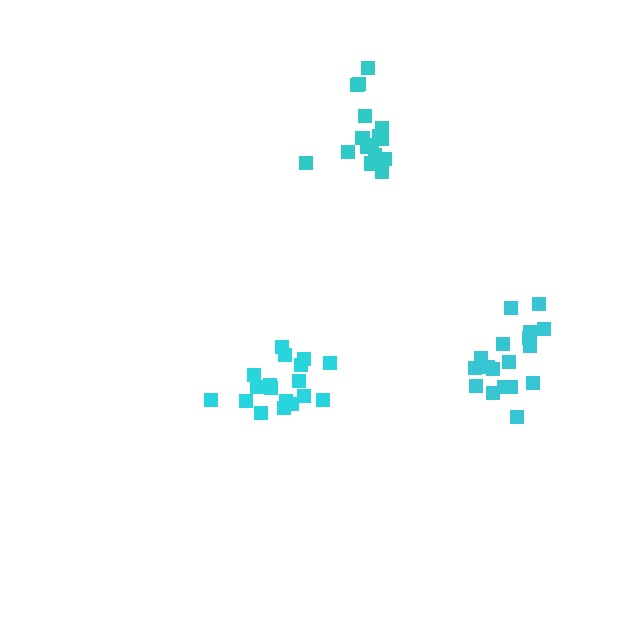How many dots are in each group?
Group 1: 18 dots, Group 2: 18 dots, Group 3: 17 dots (53 total).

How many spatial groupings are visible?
There are 3 spatial groupings.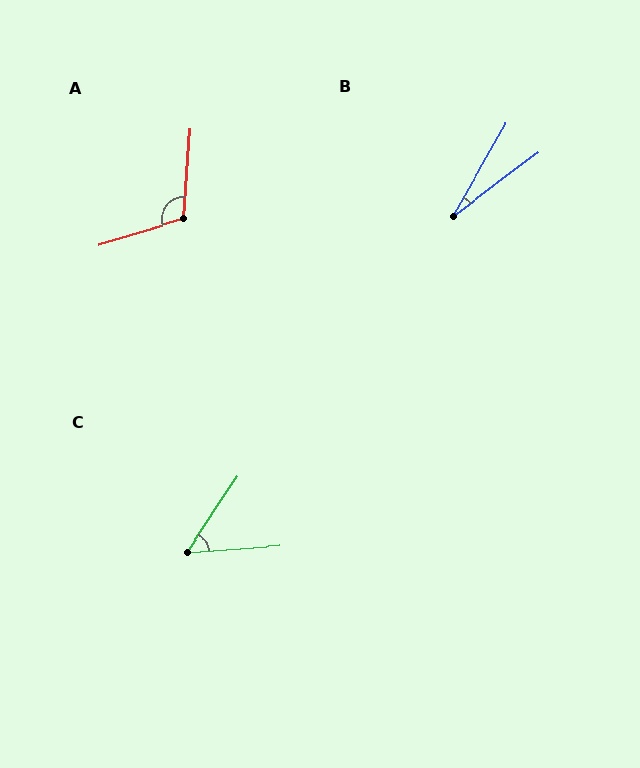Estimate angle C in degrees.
Approximately 52 degrees.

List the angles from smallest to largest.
B (23°), C (52°), A (111°).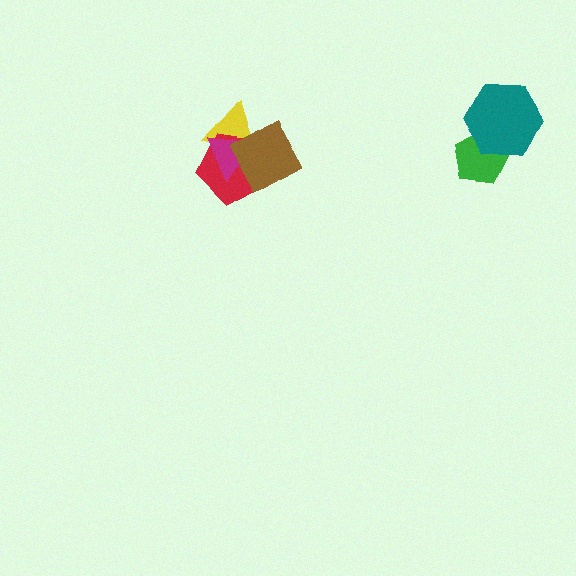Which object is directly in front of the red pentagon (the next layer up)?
The magenta triangle is directly in front of the red pentagon.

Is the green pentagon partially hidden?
Yes, it is partially covered by another shape.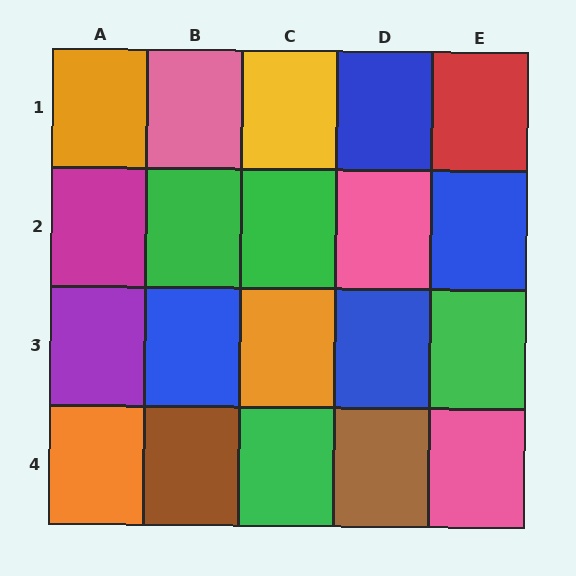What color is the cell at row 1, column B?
Pink.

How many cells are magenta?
1 cell is magenta.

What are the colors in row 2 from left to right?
Magenta, green, green, pink, blue.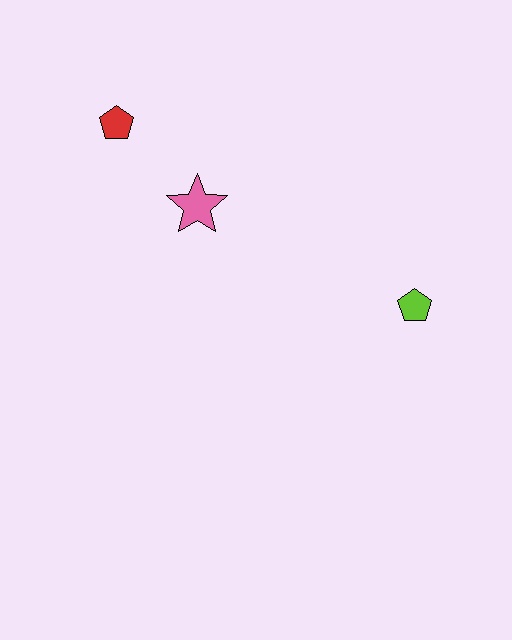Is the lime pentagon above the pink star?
No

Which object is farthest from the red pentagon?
The lime pentagon is farthest from the red pentagon.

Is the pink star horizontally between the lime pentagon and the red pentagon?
Yes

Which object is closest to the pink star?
The red pentagon is closest to the pink star.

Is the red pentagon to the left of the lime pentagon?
Yes